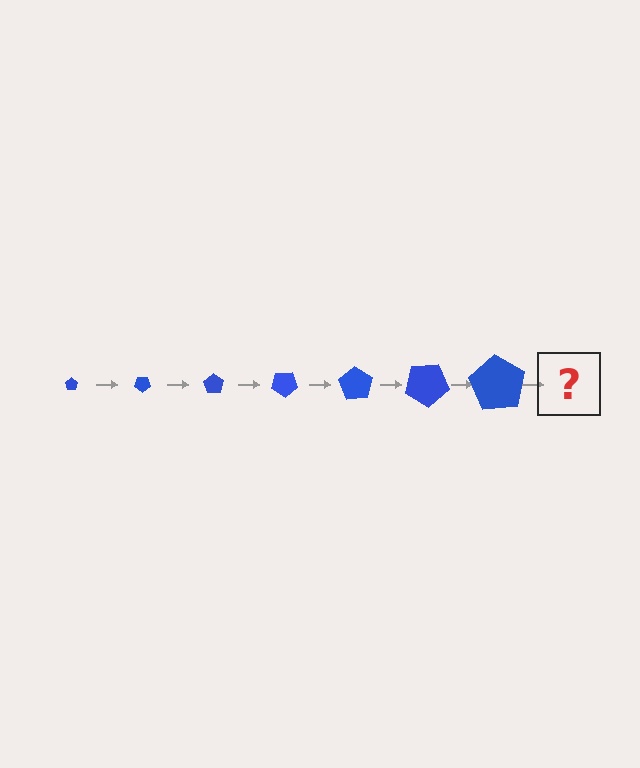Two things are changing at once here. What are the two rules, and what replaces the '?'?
The two rules are that the pentagon grows larger each step and it rotates 35 degrees each step. The '?' should be a pentagon, larger than the previous one and rotated 245 degrees from the start.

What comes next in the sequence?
The next element should be a pentagon, larger than the previous one and rotated 245 degrees from the start.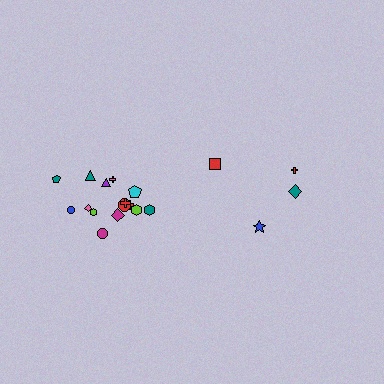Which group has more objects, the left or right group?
The left group.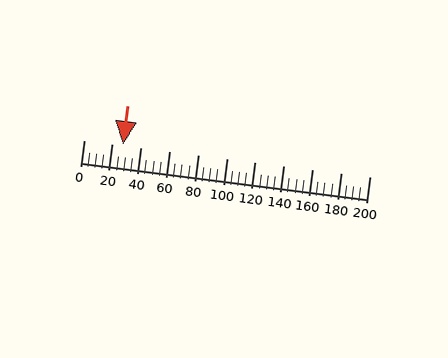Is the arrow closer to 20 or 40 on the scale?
The arrow is closer to 20.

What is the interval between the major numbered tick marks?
The major tick marks are spaced 20 units apart.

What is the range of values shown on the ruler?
The ruler shows values from 0 to 200.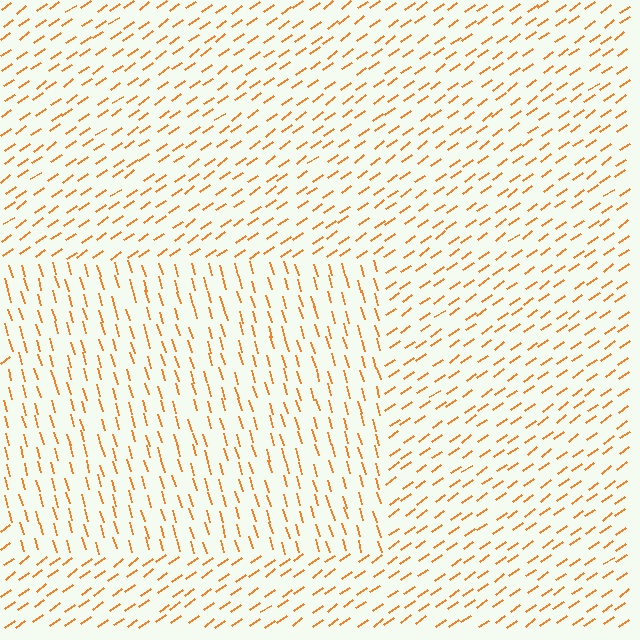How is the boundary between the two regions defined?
The boundary is defined purely by a change in line orientation (approximately 71 degrees difference). All lines are the same color and thickness.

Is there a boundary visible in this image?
Yes, there is a texture boundary formed by a change in line orientation.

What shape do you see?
I see a rectangle.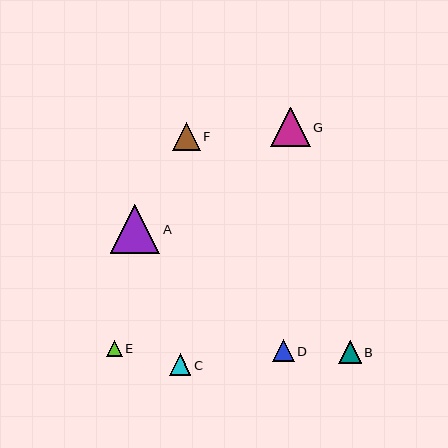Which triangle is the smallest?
Triangle E is the smallest with a size of approximately 16 pixels.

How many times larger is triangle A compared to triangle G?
Triangle A is approximately 1.2 times the size of triangle G.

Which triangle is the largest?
Triangle A is the largest with a size of approximately 49 pixels.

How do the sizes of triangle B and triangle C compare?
Triangle B and triangle C are approximately the same size.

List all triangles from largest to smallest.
From largest to smallest: A, G, F, B, C, D, E.